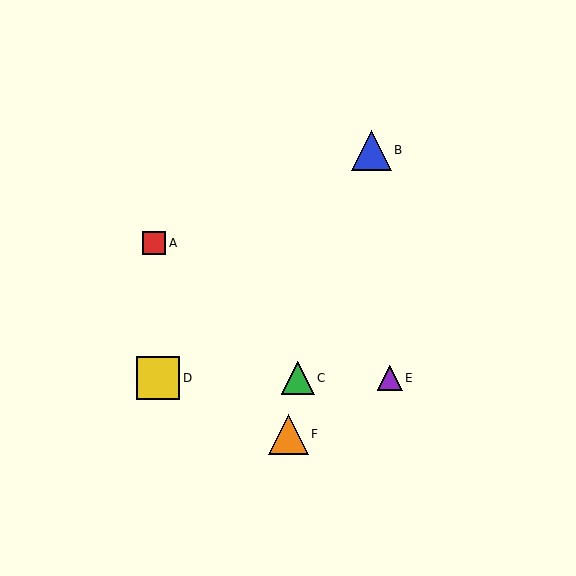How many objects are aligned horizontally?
3 objects (C, D, E) are aligned horizontally.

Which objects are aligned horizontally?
Objects C, D, E are aligned horizontally.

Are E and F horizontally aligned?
No, E is at y≈378 and F is at y≈434.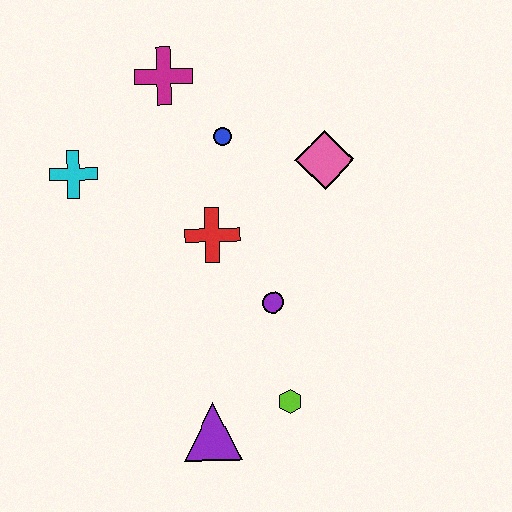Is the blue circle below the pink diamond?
No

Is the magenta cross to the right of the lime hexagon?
No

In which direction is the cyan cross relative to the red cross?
The cyan cross is to the left of the red cross.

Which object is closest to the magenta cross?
The blue circle is closest to the magenta cross.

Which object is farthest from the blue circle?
The purple triangle is farthest from the blue circle.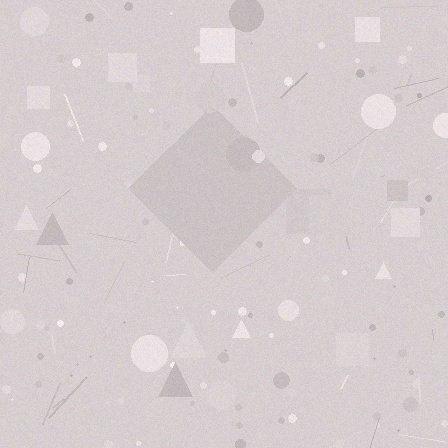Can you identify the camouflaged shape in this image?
The camouflaged shape is a diamond.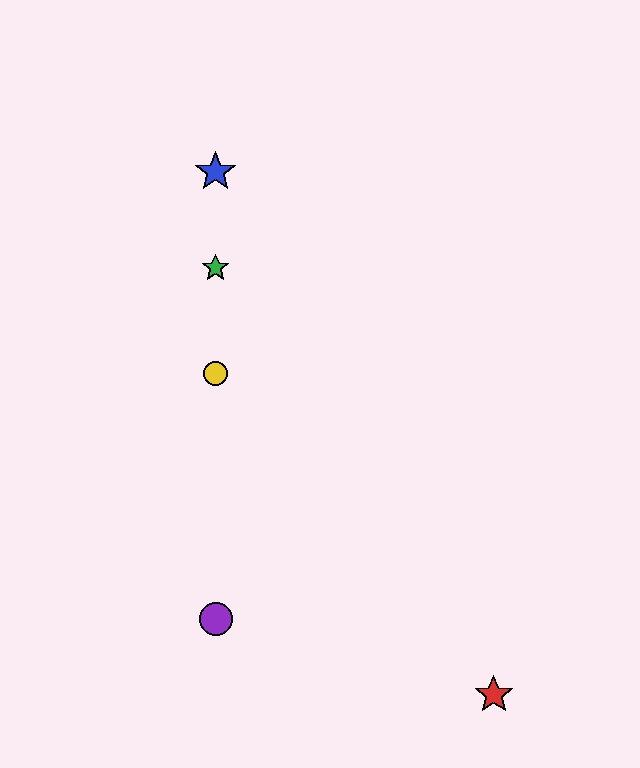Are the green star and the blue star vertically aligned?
Yes, both are at x≈216.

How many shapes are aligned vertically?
4 shapes (the blue star, the green star, the yellow circle, the purple circle) are aligned vertically.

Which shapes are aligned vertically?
The blue star, the green star, the yellow circle, the purple circle are aligned vertically.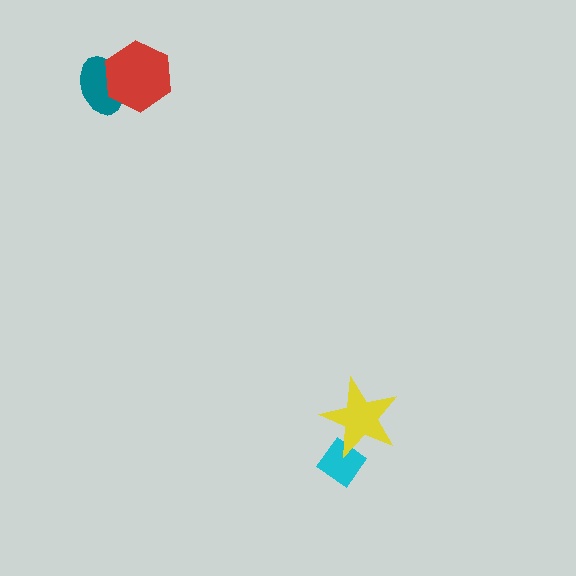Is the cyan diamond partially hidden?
Yes, it is partially covered by another shape.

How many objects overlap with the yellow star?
1 object overlaps with the yellow star.